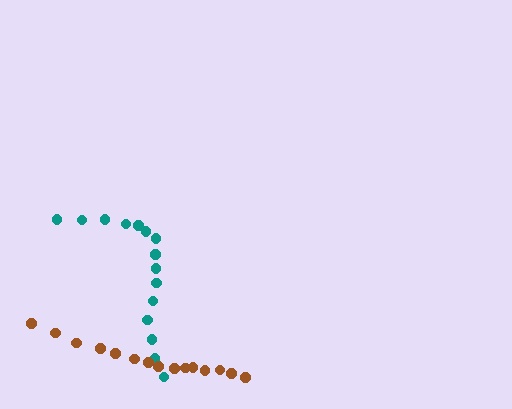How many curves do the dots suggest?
There are 2 distinct paths.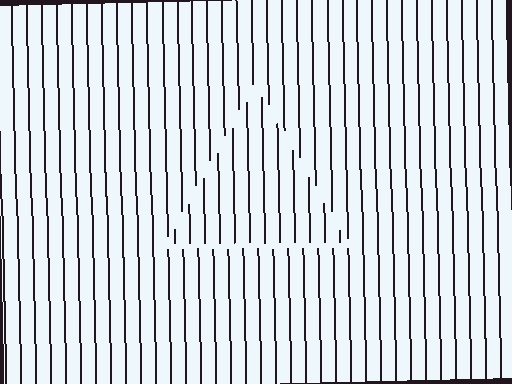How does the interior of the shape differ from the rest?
The interior of the shape contains the same grating, shifted by half a period — the contour is defined by the phase discontinuity where line-ends from the inner and outer gratings abut.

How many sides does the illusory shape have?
3 sides — the line-ends trace a triangle.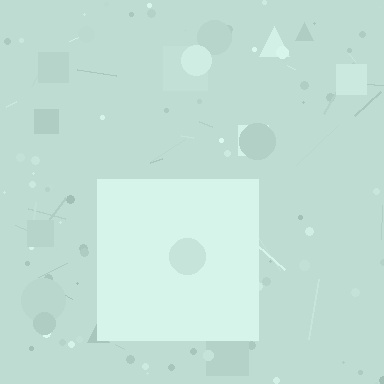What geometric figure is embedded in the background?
A square is embedded in the background.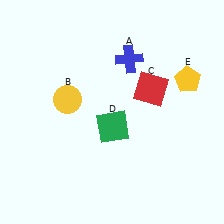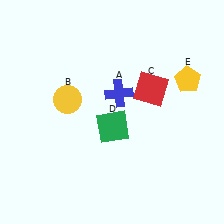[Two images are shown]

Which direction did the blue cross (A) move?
The blue cross (A) moved down.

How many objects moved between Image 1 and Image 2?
1 object moved between the two images.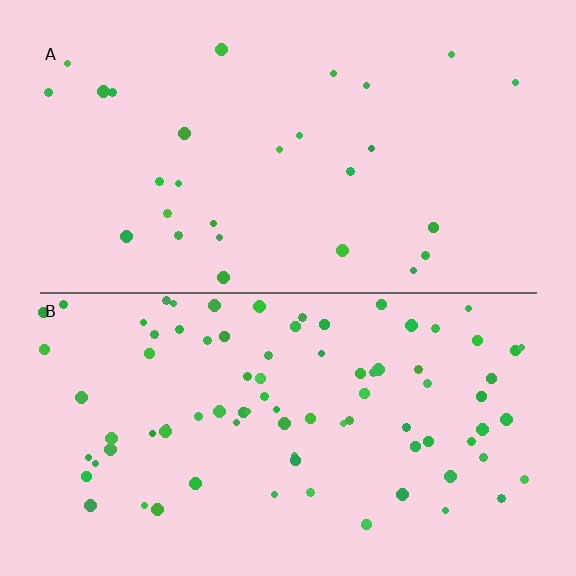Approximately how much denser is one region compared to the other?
Approximately 3.0× — region B over region A.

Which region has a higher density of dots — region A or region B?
B (the bottom).